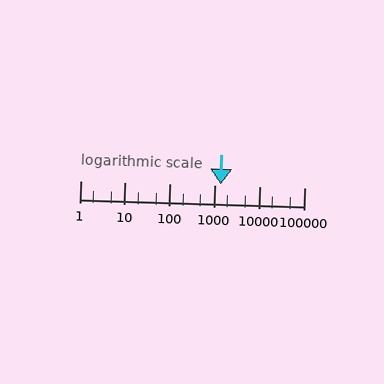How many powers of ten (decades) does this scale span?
The scale spans 5 decades, from 1 to 100000.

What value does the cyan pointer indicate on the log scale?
The pointer indicates approximately 1400.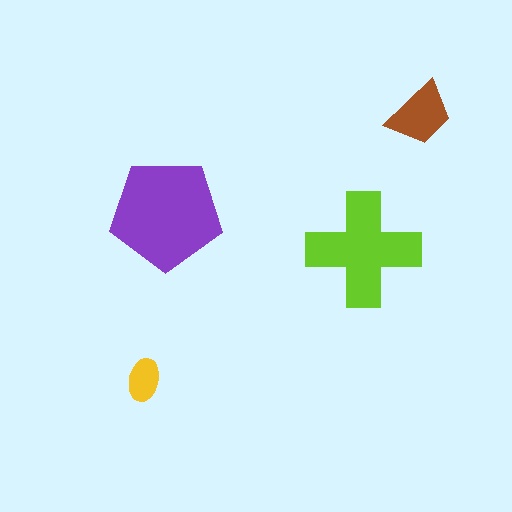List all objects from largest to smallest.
The purple pentagon, the lime cross, the brown trapezoid, the yellow ellipse.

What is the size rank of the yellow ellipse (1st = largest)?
4th.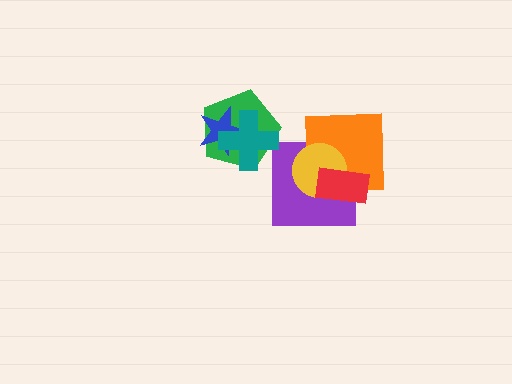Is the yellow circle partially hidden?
Yes, it is partially covered by another shape.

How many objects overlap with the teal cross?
2 objects overlap with the teal cross.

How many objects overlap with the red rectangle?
3 objects overlap with the red rectangle.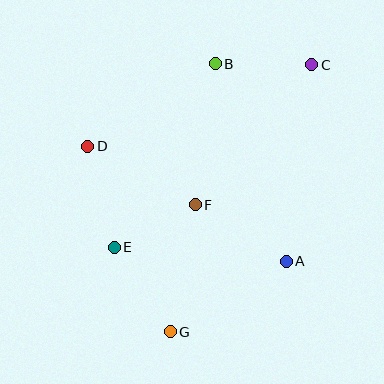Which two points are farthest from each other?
Points C and G are farthest from each other.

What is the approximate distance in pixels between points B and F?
The distance between B and F is approximately 142 pixels.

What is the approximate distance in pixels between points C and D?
The distance between C and D is approximately 239 pixels.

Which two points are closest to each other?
Points E and F are closest to each other.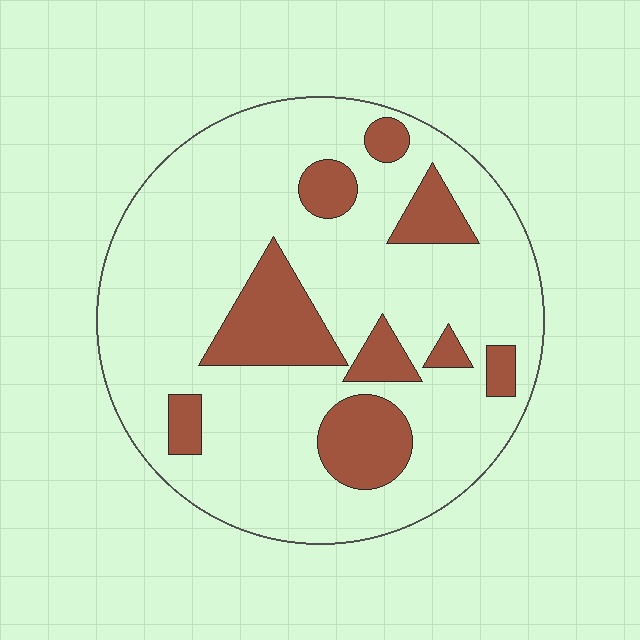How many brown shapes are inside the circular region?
9.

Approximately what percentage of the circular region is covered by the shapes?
Approximately 20%.